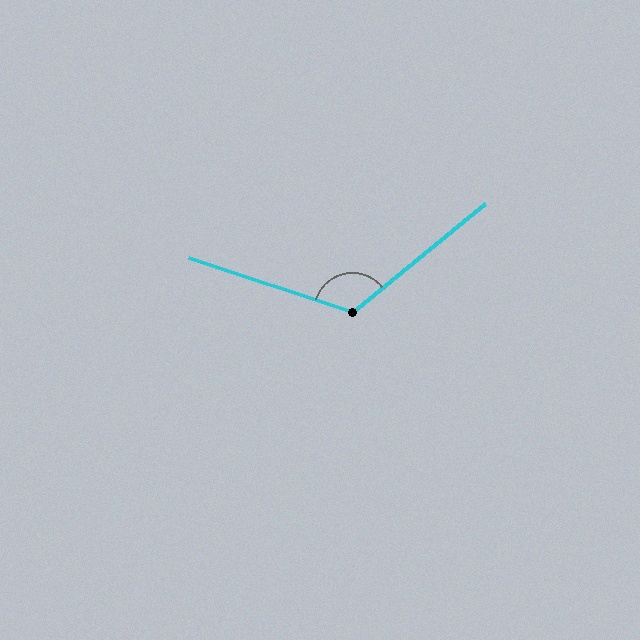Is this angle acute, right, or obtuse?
It is obtuse.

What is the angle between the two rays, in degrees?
Approximately 122 degrees.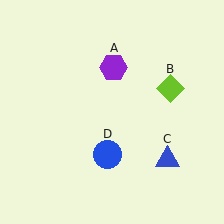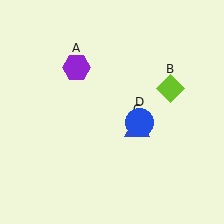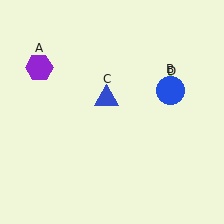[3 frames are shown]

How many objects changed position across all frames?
3 objects changed position: purple hexagon (object A), blue triangle (object C), blue circle (object D).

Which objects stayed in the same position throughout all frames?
Lime diamond (object B) remained stationary.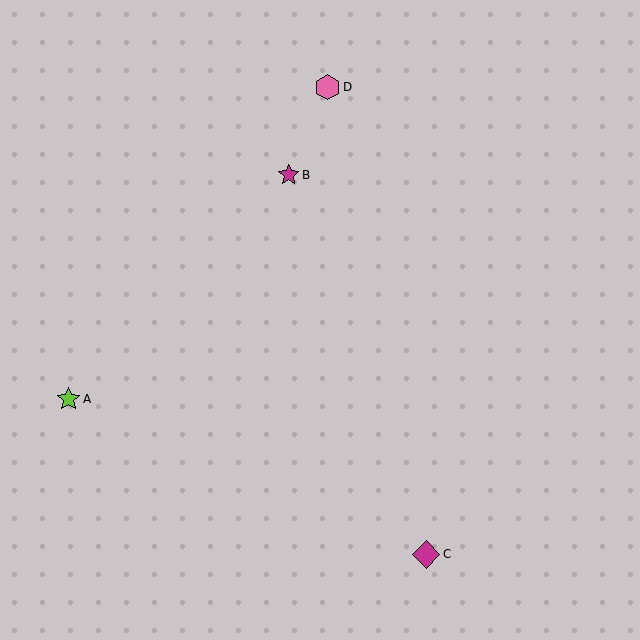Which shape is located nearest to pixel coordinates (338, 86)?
The pink hexagon (labeled D) at (328, 87) is nearest to that location.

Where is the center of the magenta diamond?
The center of the magenta diamond is at (426, 554).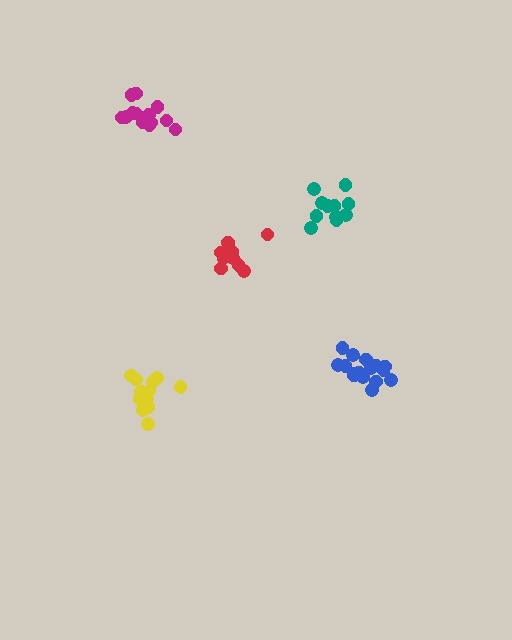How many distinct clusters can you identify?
There are 5 distinct clusters.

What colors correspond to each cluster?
The clusters are colored: magenta, blue, teal, yellow, red.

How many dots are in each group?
Group 1: 14 dots, Group 2: 16 dots, Group 3: 11 dots, Group 4: 15 dots, Group 5: 10 dots (66 total).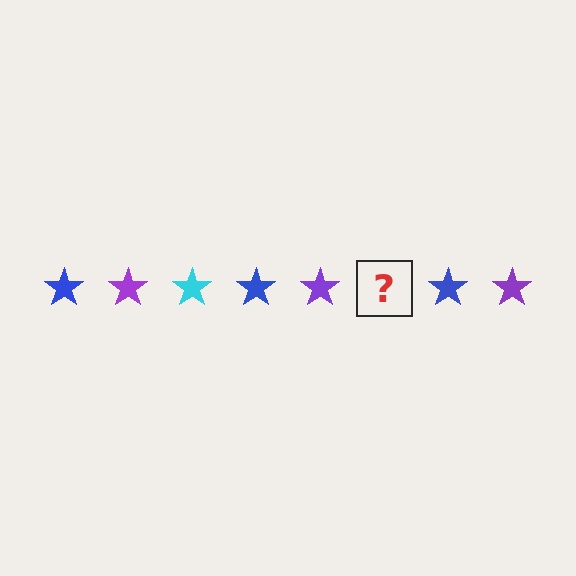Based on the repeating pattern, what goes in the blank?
The blank should be a cyan star.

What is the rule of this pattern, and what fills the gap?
The rule is that the pattern cycles through blue, purple, cyan stars. The gap should be filled with a cyan star.